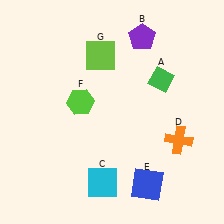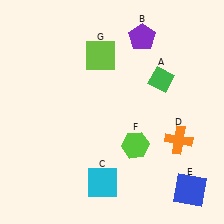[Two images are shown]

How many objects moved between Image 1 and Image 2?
2 objects moved between the two images.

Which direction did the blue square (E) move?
The blue square (E) moved right.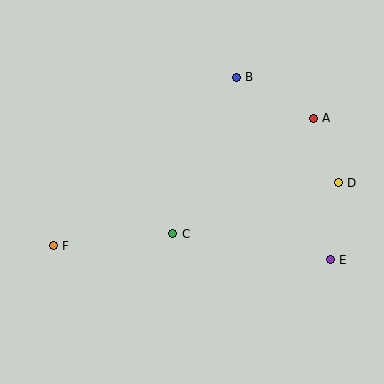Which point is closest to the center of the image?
Point C at (173, 234) is closest to the center.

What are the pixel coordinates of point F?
Point F is at (53, 246).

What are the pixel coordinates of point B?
Point B is at (236, 77).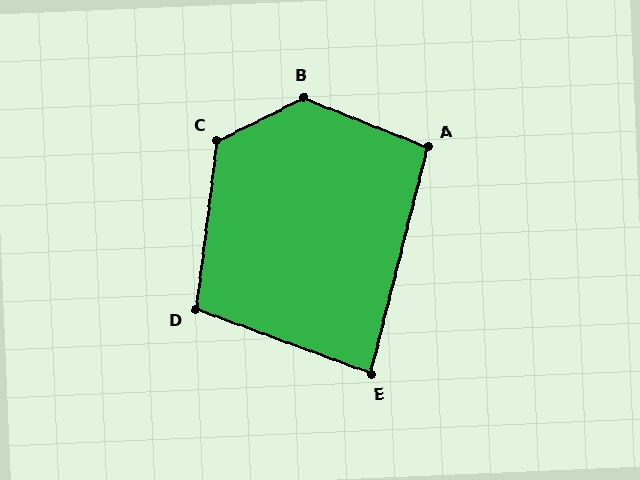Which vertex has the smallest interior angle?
E, at approximately 84 degrees.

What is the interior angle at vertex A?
Approximately 97 degrees (obtuse).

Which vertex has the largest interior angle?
B, at approximately 132 degrees.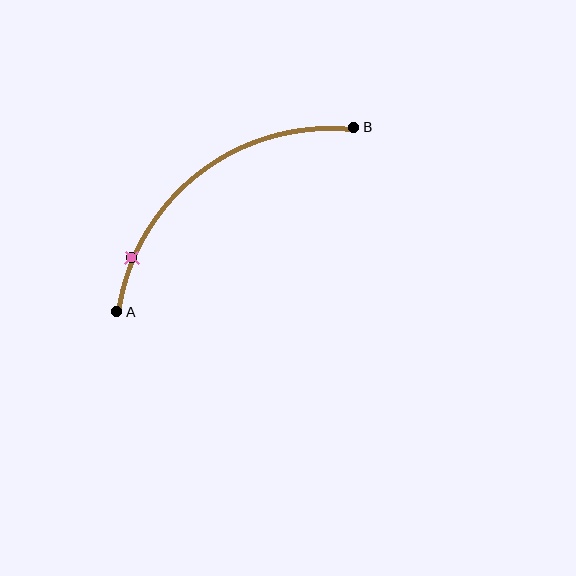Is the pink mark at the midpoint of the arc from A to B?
No. The pink mark lies on the arc but is closer to endpoint A. The arc midpoint would be at the point on the curve equidistant along the arc from both A and B.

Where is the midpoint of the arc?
The arc midpoint is the point on the curve farthest from the straight line joining A and B. It sits above and to the left of that line.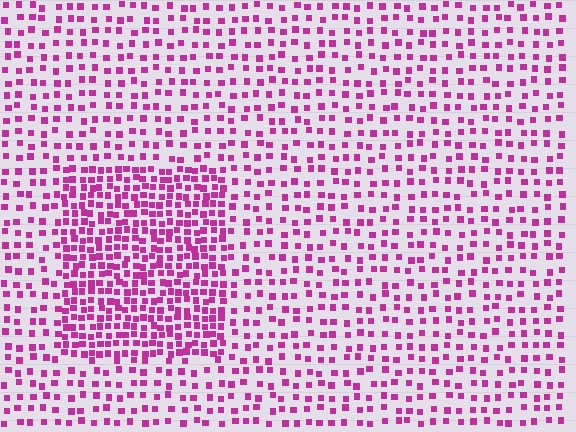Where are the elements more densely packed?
The elements are more densely packed inside the rectangle boundary.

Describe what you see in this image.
The image contains small magenta elements arranged at two different densities. A rectangle-shaped region is visible where the elements are more densely packed than the surrounding area.